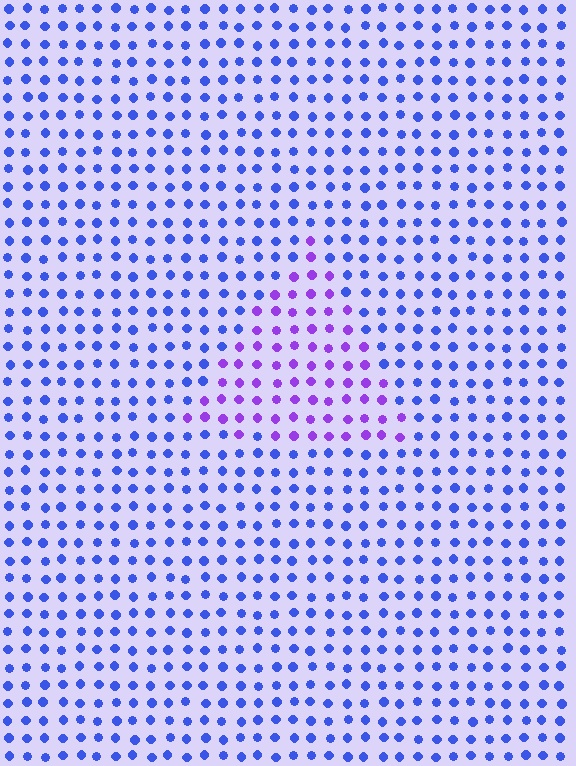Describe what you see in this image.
The image is filled with small blue elements in a uniform arrangement. A triangle-shaped region is visible where the elements are tinted to a slightly different hue, forming a subtle color boundary.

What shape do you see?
I see a triangle.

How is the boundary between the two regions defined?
The boundary is defined purely by a slight shift in hue (about 43 degrees). Spacing, size, and orientation are identical on both sides.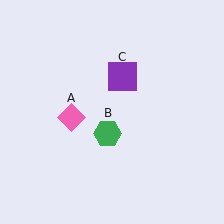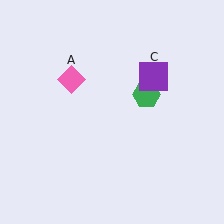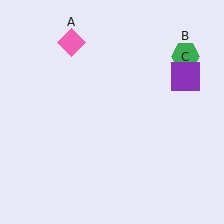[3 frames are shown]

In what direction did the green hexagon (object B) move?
The green hexagon (object B) moved up and to the right.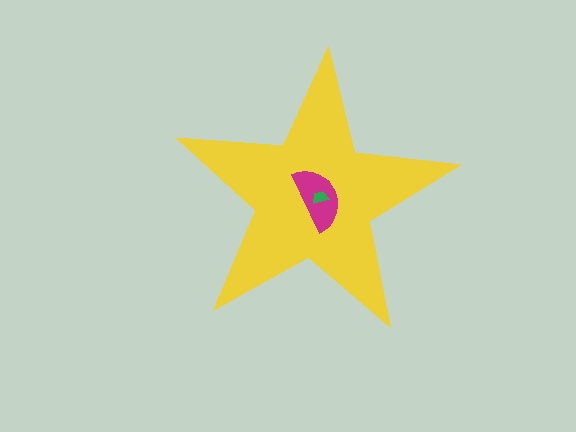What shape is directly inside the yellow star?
The magenta semicircle.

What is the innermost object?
The green trapezoid.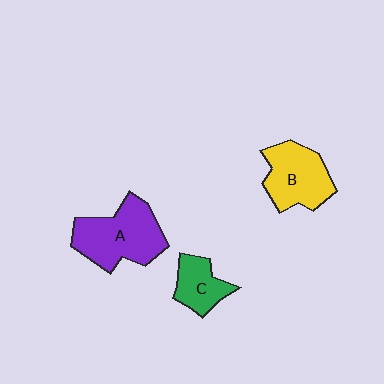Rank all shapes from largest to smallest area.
From largest to smallest: A (purple), B (yellow), C (green).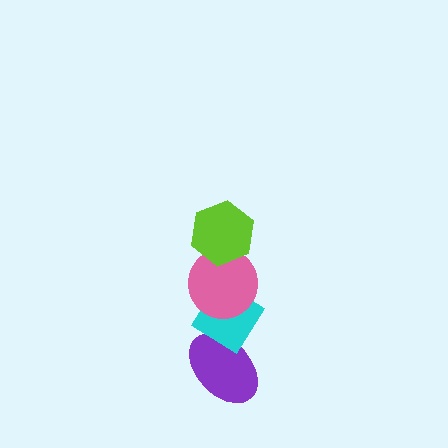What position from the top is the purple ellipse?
The purple ellipse is 4th from the top.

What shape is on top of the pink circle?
The lime hexagon is on top of the pink circle.